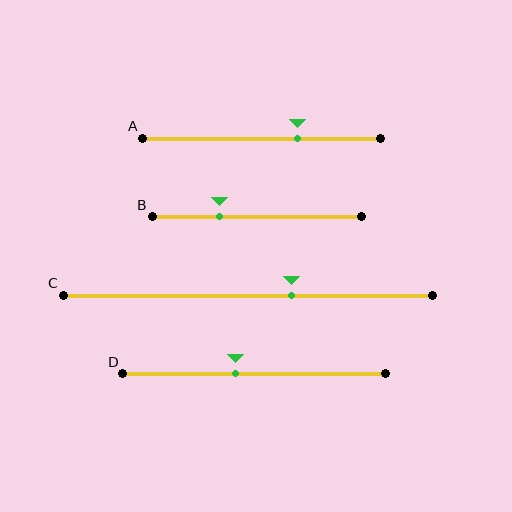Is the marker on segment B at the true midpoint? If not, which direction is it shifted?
No, the marker on segment B is shifted to the left by about 18% of the segment length.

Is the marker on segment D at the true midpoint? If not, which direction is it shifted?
No, the marker on segment D is shifted to the left by about 7% of the segment length.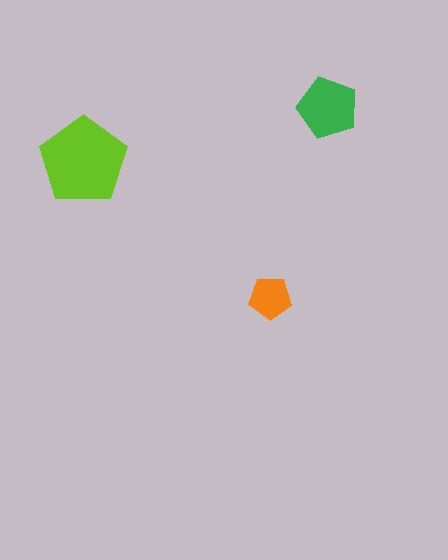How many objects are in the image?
There are 3 objects in the image.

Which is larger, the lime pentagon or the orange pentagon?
The lime one.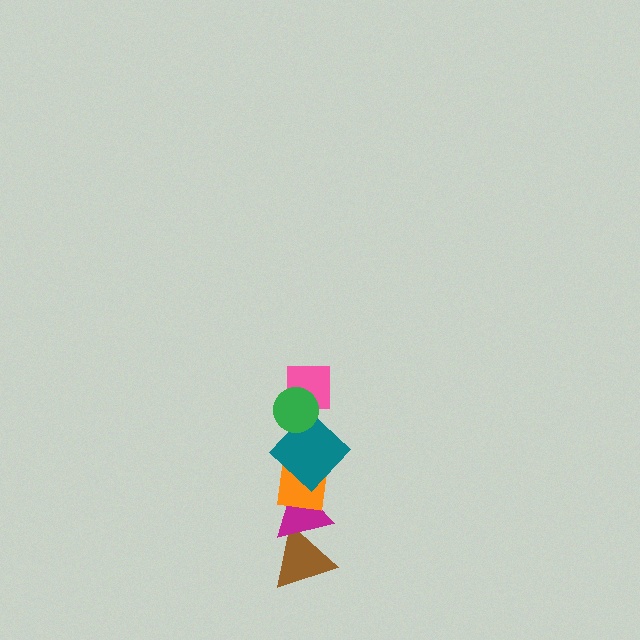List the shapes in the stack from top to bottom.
From top to bottom: the green circle, the pink square, the teal diamond, the orange square, the magenta triangle, the brown triangle.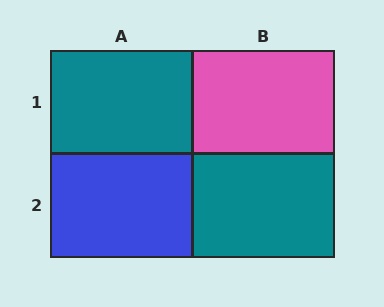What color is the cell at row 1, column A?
Teal.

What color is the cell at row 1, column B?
Pink.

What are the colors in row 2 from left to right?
Blue, teal.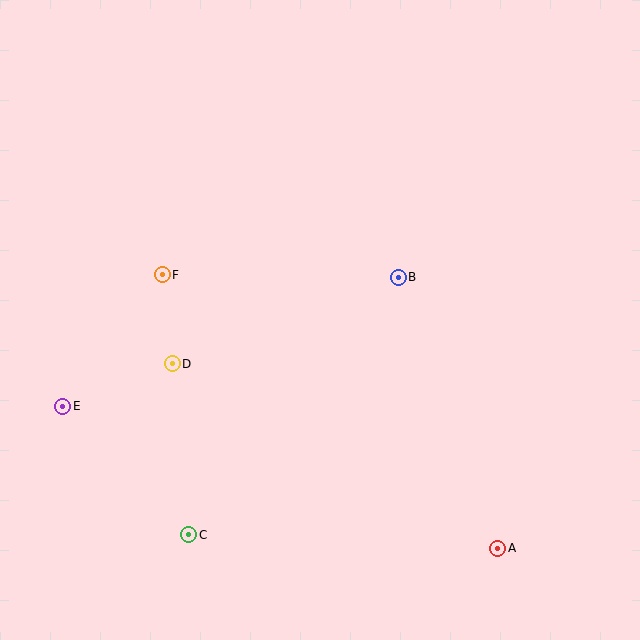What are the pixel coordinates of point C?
Point C is at (189, 535).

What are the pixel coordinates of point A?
Point A is at (498, 548).